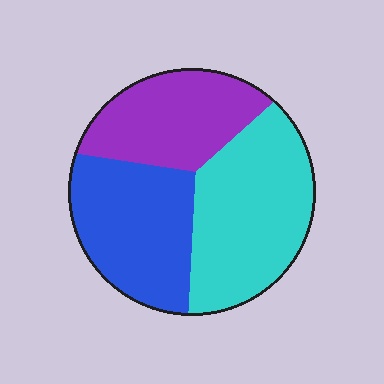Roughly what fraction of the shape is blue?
Blue takes up about one third (1/3) of the shape.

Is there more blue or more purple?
Blue.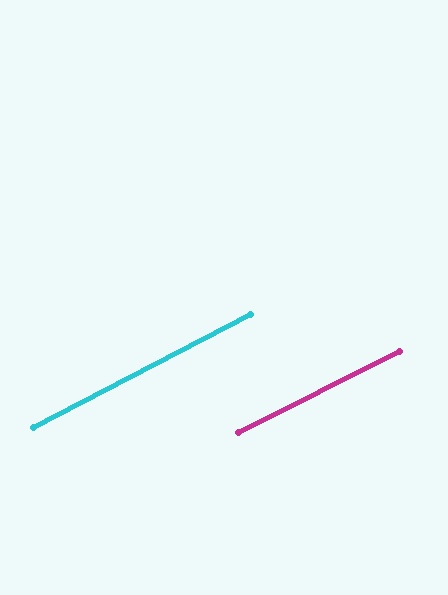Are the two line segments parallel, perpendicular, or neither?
Parallel — their directions differ by only 0.4°.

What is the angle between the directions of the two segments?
Approximately 0 degrees.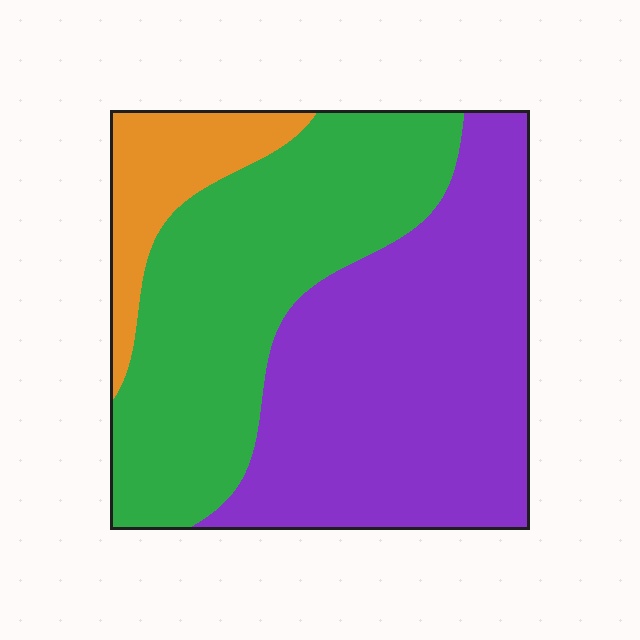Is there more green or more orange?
Green.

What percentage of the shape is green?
Green covers 40% of the shape.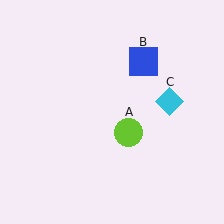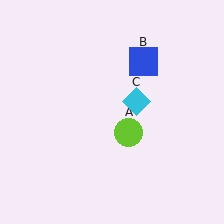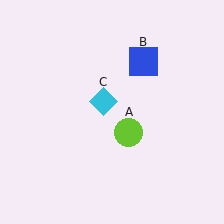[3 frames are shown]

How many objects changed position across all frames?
1 object changed position: cyan diamond (object C).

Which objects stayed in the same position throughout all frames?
Lime circle (object A) and blue square (object B) remained stationary.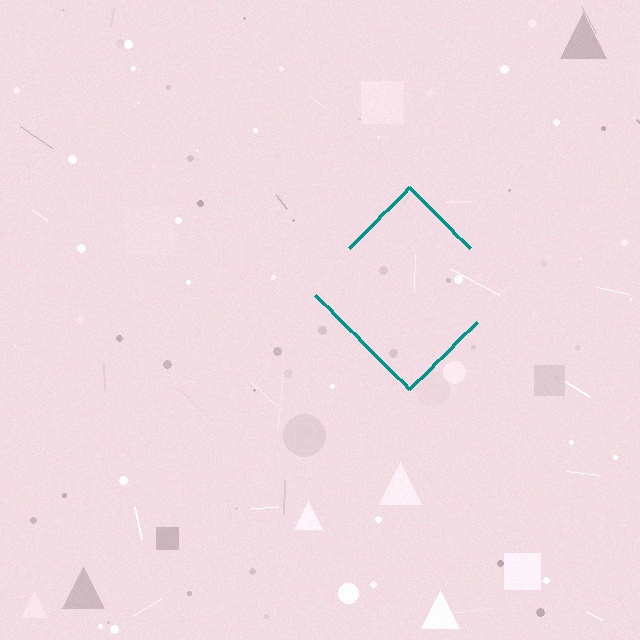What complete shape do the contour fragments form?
The contour fragments form a diamond.